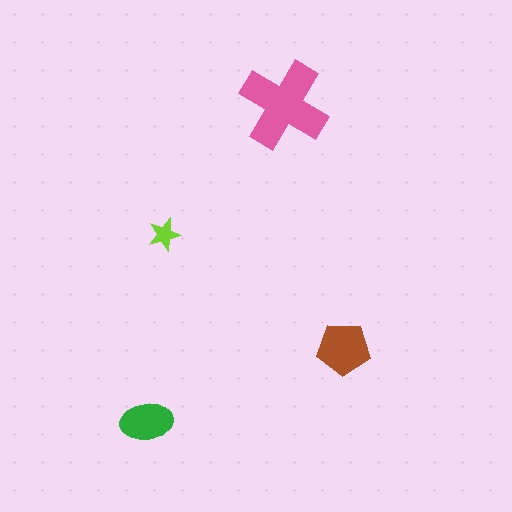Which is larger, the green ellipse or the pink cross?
The pink cross.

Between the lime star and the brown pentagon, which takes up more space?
The brown pentagon.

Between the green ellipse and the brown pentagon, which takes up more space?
The brown pentagon.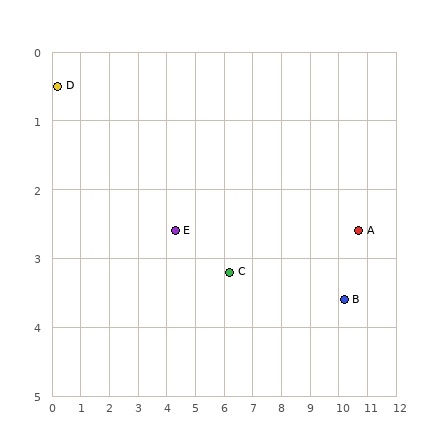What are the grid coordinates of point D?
Point D is at approximately (0.2, 0.5).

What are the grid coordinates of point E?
Point E is at approximately (4.3, 2.6).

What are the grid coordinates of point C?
Point C is at approximately (6.2, 3.2).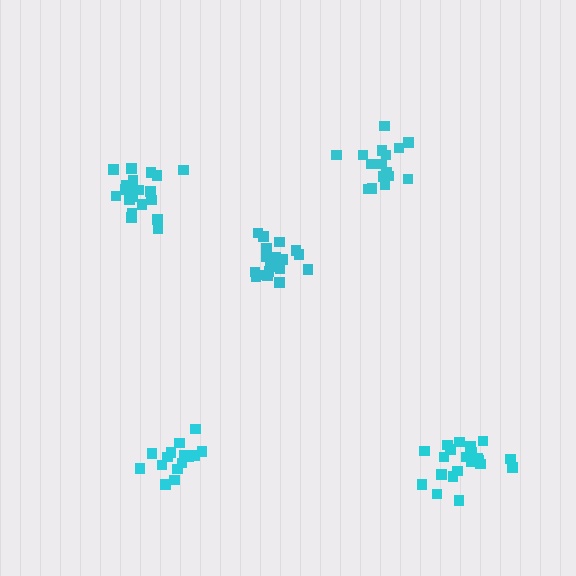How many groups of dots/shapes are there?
There are 5 groups.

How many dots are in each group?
Group 1: 15 dots, Group 2: 20 dots, Group 3: 21 dots, Group 4: 16 dots, Group 5: 21 dots (93 total).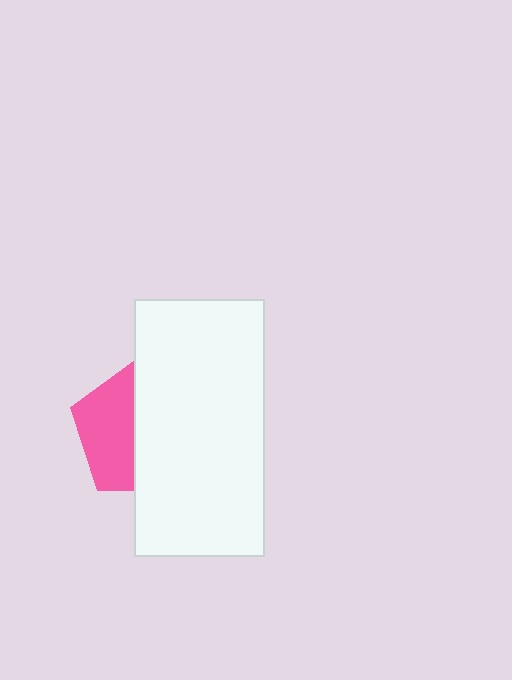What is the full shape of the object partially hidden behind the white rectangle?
The partially hidden object is a pink pentagon.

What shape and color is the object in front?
The object in front is a white rectangle.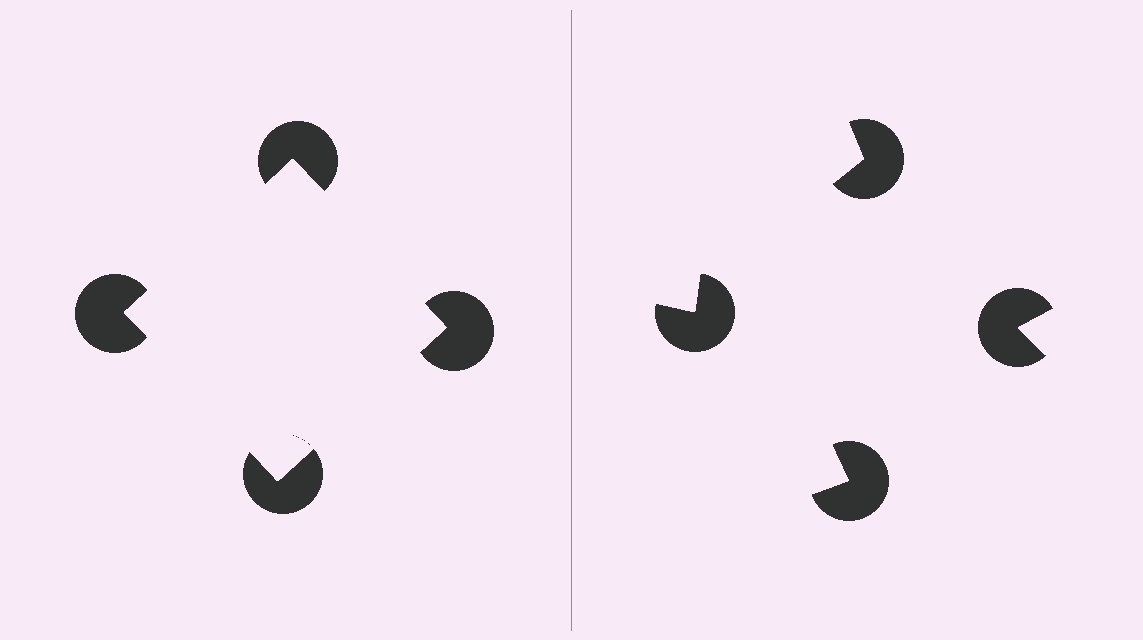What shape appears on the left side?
An illusory square.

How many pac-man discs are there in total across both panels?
8 — 4 on each side.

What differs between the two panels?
The pac-man discs are positioned identically on both sides; only the wedge orientations differ. On the left they align to a square; on the right they are misaligned.